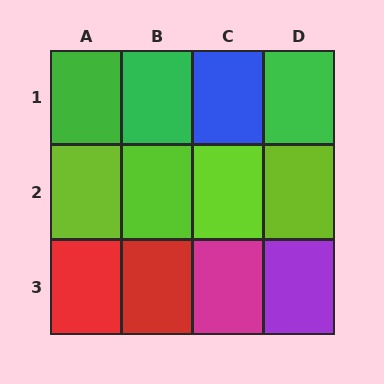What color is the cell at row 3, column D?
Purple.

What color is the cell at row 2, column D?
Lime.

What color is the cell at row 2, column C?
Lime.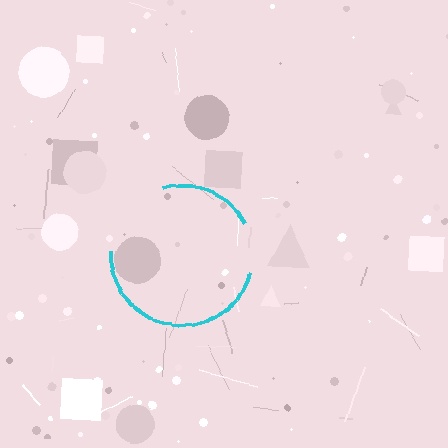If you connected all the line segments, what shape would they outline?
They would outline a circle.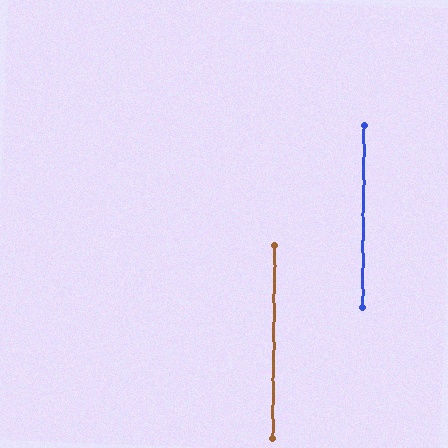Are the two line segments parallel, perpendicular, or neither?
Parallel — their directions differ by only 0.2°.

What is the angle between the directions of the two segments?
Approximately 0 degrees.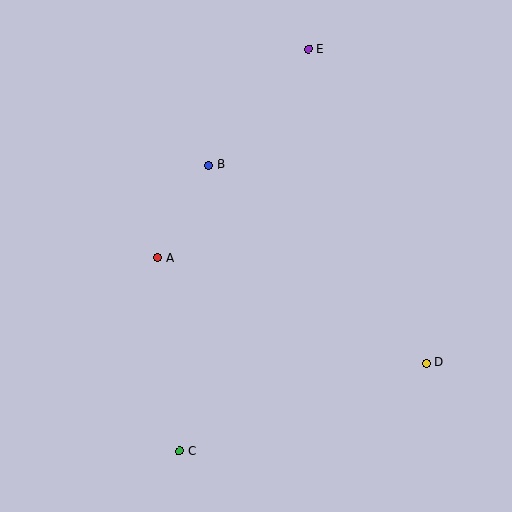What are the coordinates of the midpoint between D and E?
The midpoint between D and E is at (367, 206).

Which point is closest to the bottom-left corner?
Point C is closest to the bottom-left corner.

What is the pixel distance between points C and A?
The distance between C and A is 195 pixels.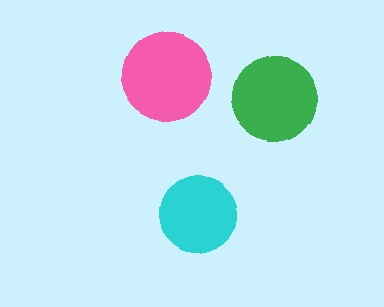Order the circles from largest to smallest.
the pink one, the green one, the cyan one.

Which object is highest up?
The pink circle is topmost.